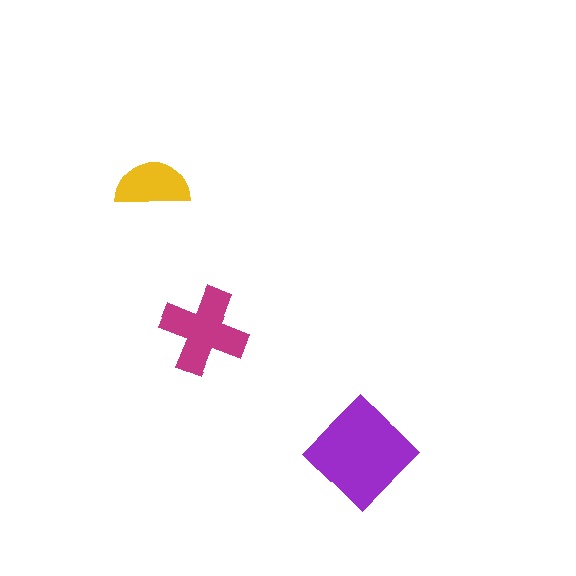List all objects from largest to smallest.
The purple diamond, the magenta cross, the yellow semicircle.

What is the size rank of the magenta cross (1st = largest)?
2nd.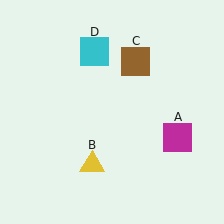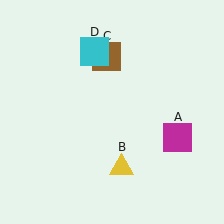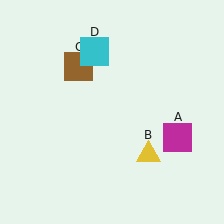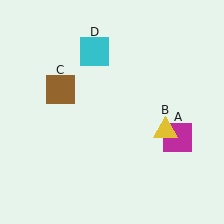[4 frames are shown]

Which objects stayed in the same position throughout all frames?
Magenta square (object A) and cyan square (object D) remained stationary.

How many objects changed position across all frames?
2 objects changed position: yellow triangle (object B), brown square (object C).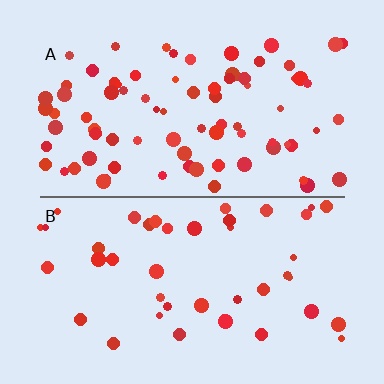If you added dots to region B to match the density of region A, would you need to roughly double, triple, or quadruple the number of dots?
Approximately double.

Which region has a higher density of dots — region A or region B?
A (the top).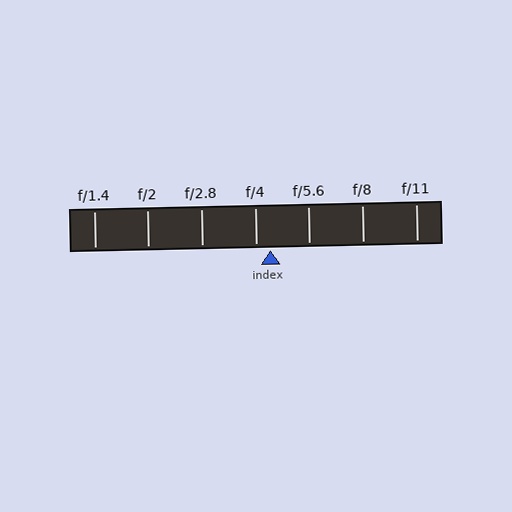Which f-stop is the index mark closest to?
The index mark is closest to f/4.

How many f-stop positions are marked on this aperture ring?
There are 7 f-stop positions marked.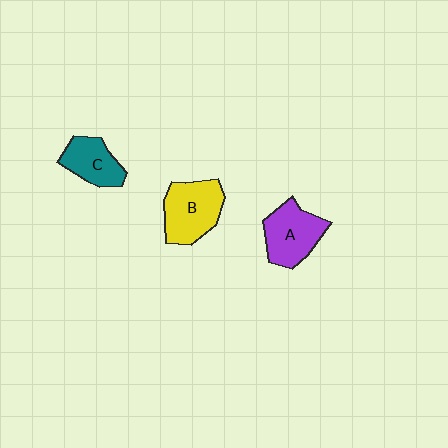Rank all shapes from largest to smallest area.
From largest to smallest: B (yellow), A (purple), C (teal).